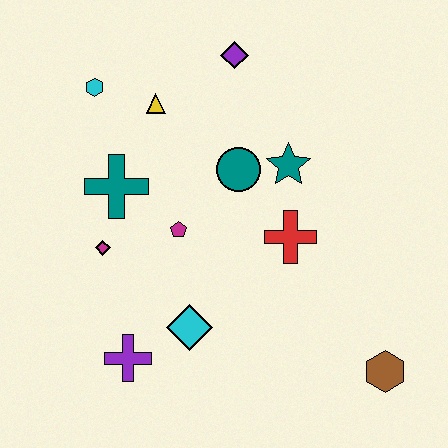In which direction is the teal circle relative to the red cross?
The teal circle is above the red cross.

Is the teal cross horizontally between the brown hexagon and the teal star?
No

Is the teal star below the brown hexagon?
No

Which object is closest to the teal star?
The teal circle is closest to the teal star.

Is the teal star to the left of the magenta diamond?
No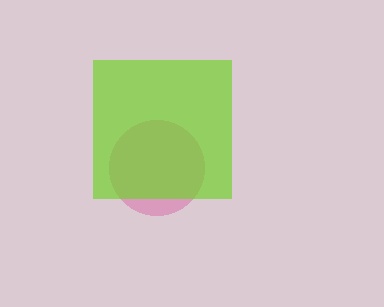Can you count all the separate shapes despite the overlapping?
Yes, there are 2 separate shapes.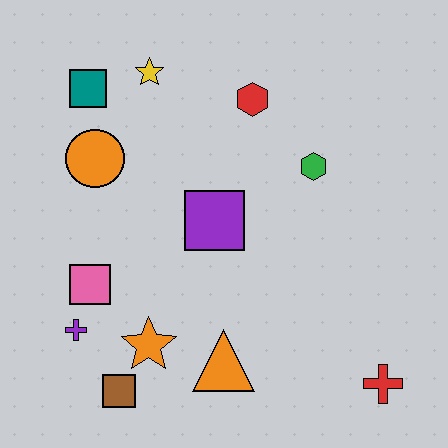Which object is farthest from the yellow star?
The red cross is farthest from the yellow star.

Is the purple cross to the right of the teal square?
No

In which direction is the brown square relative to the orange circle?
The brown square is below the orange circle.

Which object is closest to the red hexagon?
The green hexagon is closest to the red hexagon.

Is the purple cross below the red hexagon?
Yes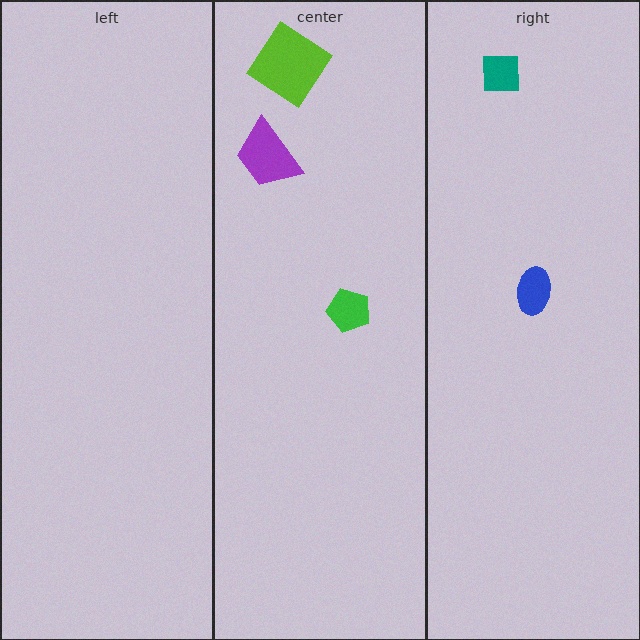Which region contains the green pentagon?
The center region.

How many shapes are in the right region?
2.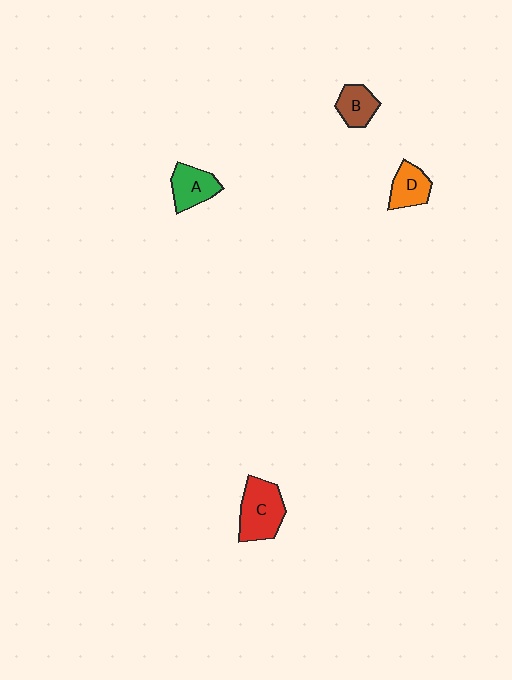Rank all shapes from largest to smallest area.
From largest to smallest: C (red), A (green), D (orange), B (brown).